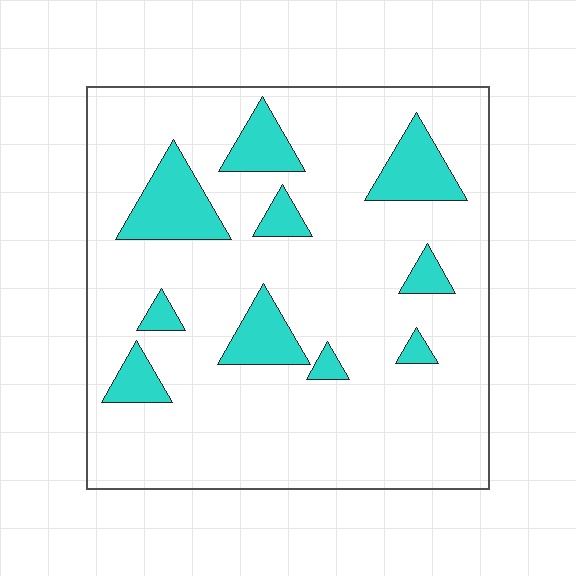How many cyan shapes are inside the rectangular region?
10.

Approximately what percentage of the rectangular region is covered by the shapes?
Approximately 15%.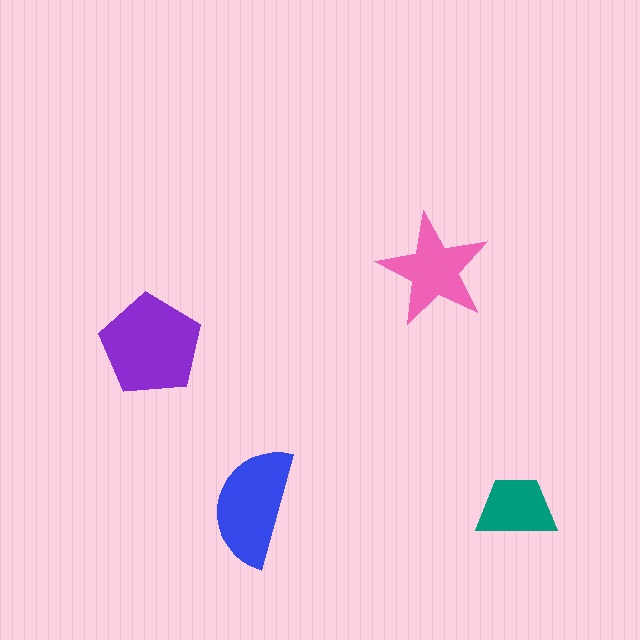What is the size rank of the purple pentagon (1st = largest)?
1st.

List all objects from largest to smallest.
The purple pentagon, the blue semicircle, the pink star, the teal trapezoid.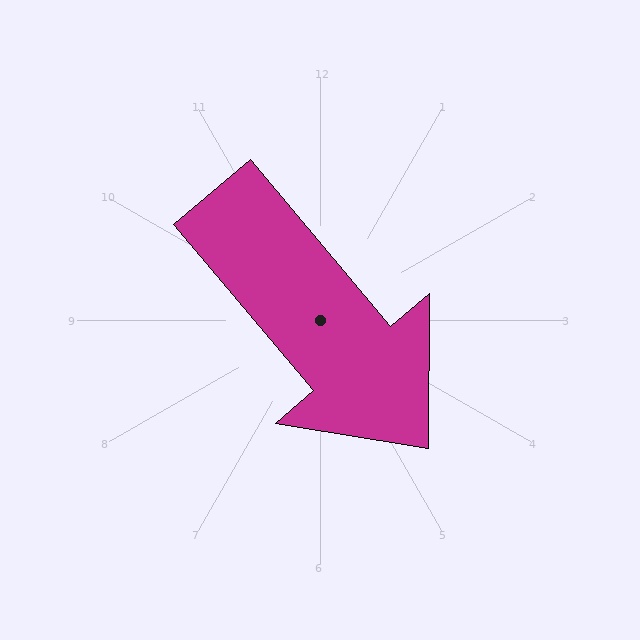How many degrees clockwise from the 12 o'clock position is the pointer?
Approximately 140 degrees.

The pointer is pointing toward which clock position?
Roughly 5 o'clock.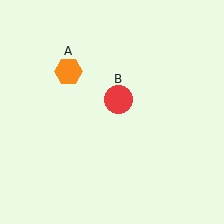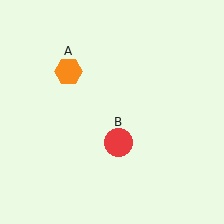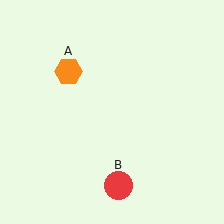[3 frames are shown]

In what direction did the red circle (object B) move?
The red circle (object B) moved down.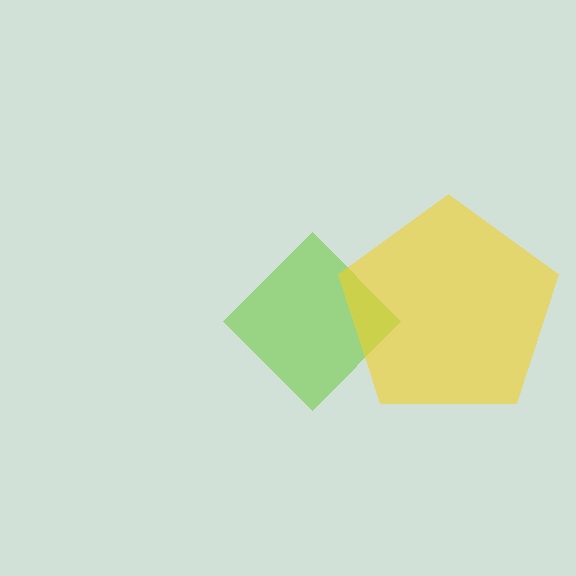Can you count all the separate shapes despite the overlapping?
Yes, there are 2 separate shapes.